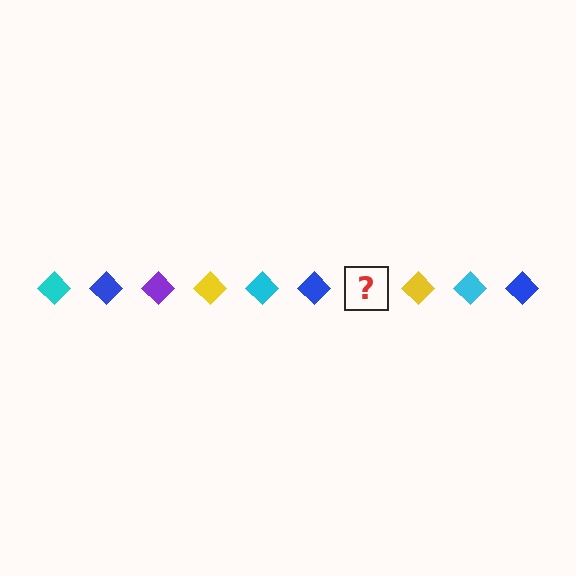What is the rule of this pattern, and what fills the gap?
The rule is that the pattern cycles through cyan, blue, purple, yellow diamonds. The gap should be filled with a purple diamond.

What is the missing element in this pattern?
The missing element is a purple diamond.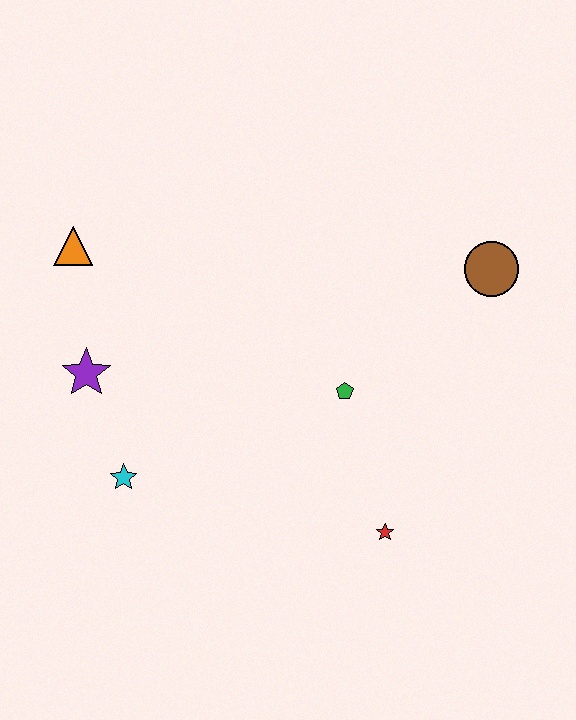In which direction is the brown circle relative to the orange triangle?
The brown circle is to the right of the orange triangle.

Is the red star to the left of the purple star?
No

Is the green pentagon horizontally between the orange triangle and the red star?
Yes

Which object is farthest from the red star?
The orange triangle is farthest from the red star.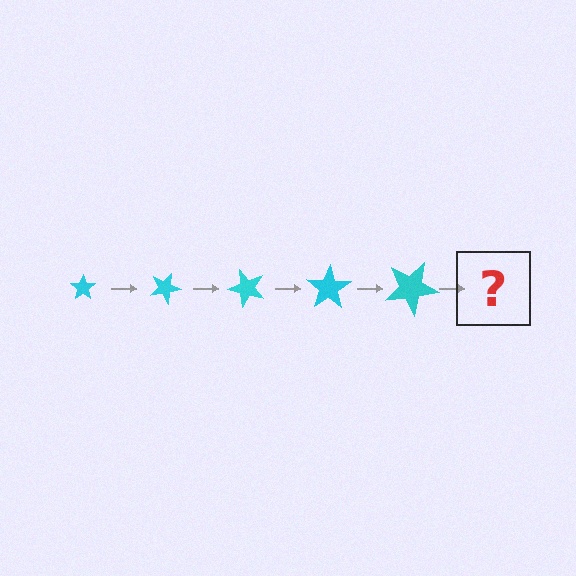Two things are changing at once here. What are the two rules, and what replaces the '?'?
The two rules are that the star grows larger each step and it rotates 25 degrees each step. The '?' should be a star, larger than the previous one and rotated 125 degrees from the start.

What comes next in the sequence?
The next element should be a star, larger than the previous one and rotated 125 degrees from the start.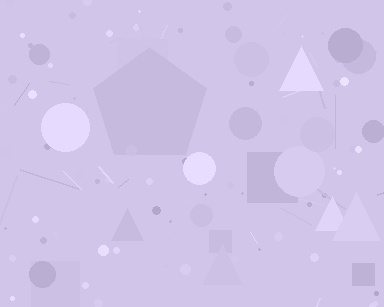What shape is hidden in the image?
A pentagon is hidden in the image.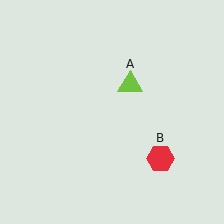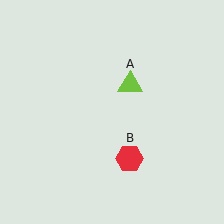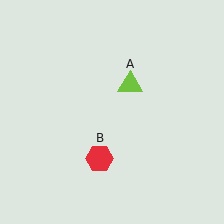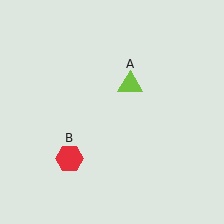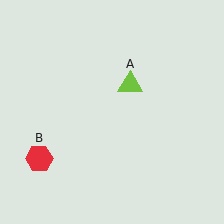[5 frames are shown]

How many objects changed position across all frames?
1 object changed position: red hexagon (object B).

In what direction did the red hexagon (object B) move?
The red hexagon (object B) moved left.